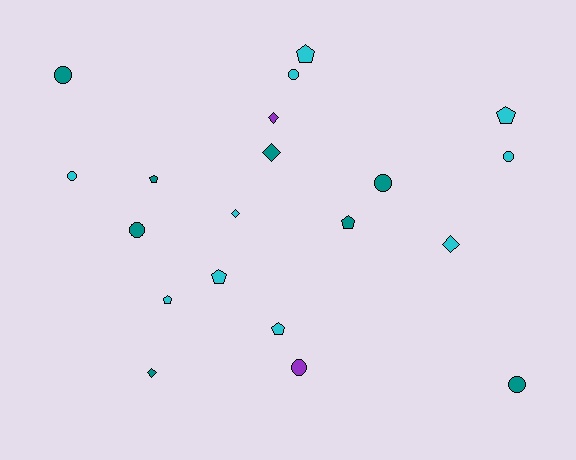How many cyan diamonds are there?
There are 2 cyan diamonds.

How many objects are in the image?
There are 20 objects.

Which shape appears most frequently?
Circle, with 8 objects.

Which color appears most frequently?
Cyan, with 10 objects.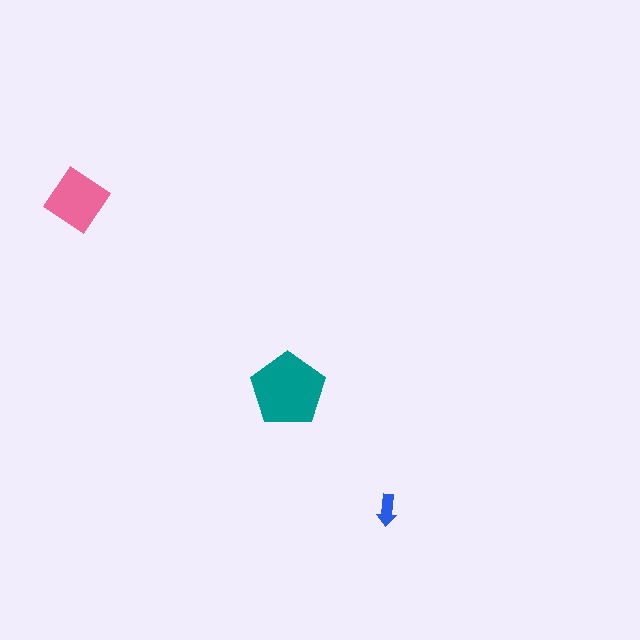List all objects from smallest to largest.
The blue arrow, the pink diamond, the teal pentagon.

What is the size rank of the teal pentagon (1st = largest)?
1st.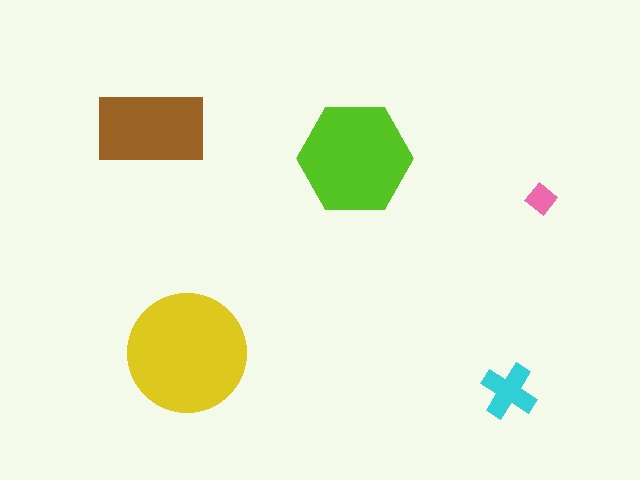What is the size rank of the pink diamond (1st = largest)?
5th.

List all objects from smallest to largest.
The pink diamond, the cyan cross, the brown rectangle, the lime hexagon, the yellow circle.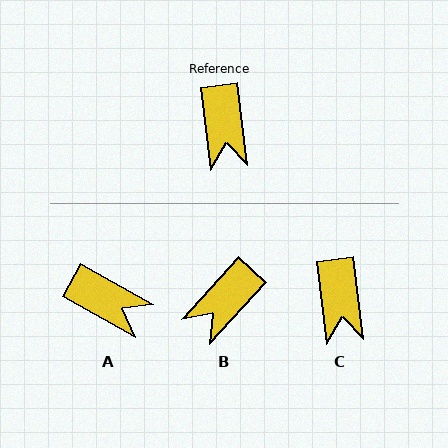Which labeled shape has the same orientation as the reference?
C.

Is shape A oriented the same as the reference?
No, it is off by about 54 degrees.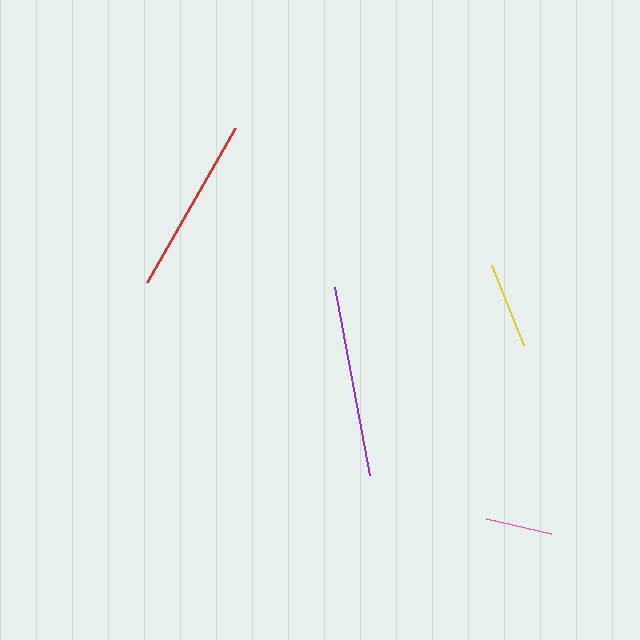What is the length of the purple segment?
The purple segment is approximately 190 pixels long.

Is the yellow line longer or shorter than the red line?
The red line is longer than the yellow line.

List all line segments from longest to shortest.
From longest to shortest: purple, red, yellow, pink.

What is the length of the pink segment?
The pink segment is approximately 67 pixels long.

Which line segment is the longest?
The purple line is the longest at approximately 190 pixels.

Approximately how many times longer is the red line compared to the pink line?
The red line is approximately 2.6 times the length of the pink line.